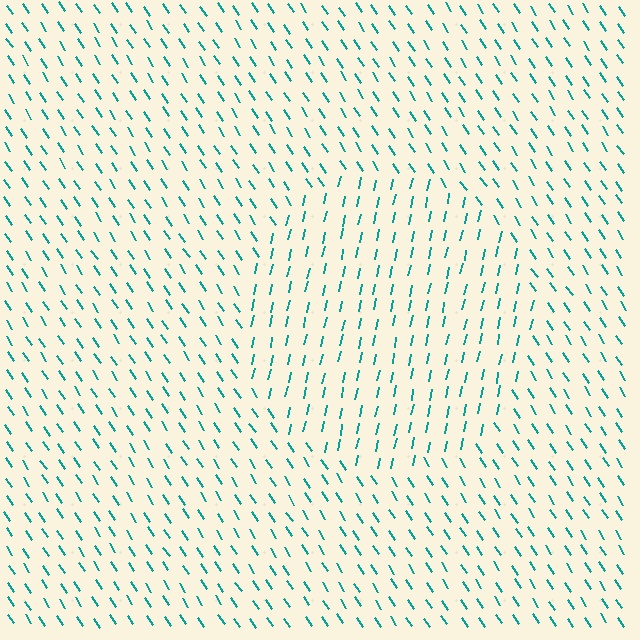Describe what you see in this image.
The image is filled with small teal line segments. A circle region in the image has lines oriented differently from the surrounding lines, creating a visible texture boundary.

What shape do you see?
I see a circle.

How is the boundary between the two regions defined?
The boundary is defined purely by a change in line orientation (approximately 45 degrees difference). All lines are the same color and thickness.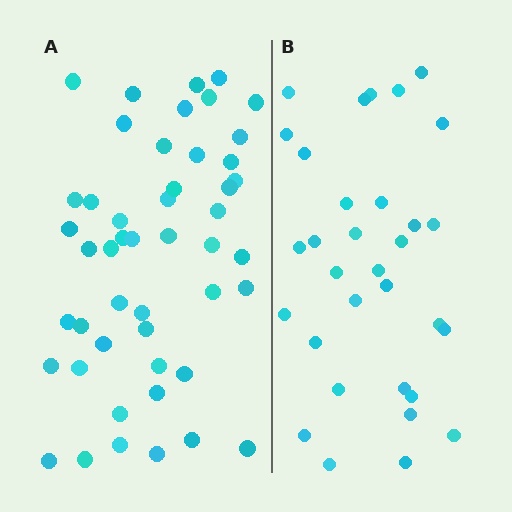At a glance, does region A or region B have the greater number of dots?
Region A (the left region) has more dots.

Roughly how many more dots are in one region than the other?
Region A has approximately 15 more dots than region B.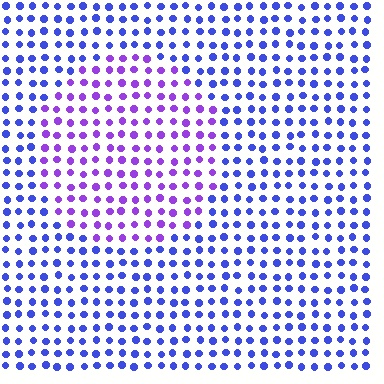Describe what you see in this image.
The image is filled with small blue elements in a uniform arrangement. A circle-shaped region is visible where the elements are tinted to a slightly different hue, forming a subtle color boundary.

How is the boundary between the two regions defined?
The boundary is defined purely by a slight shift in hue (about 39 degrees). Spacing, size, and orientation are identical on both sides.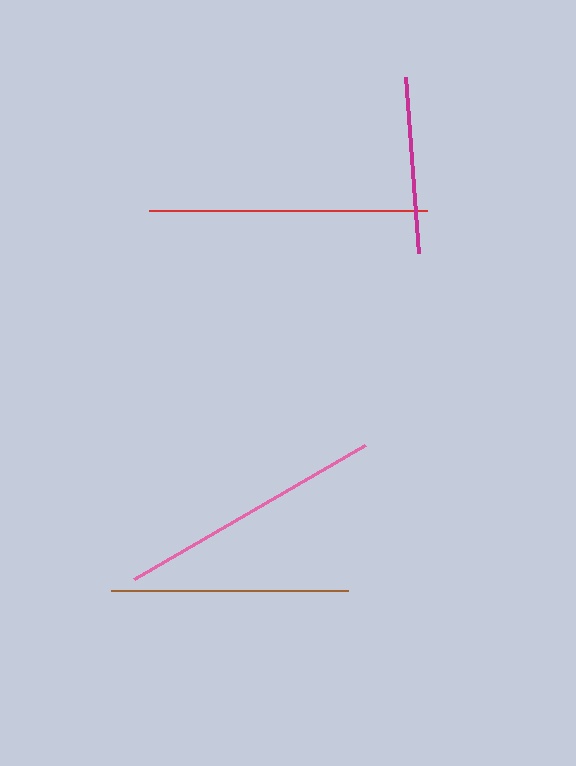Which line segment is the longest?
The red line is the longest at approximately 278 pixels.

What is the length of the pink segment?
The pink segment is approximately 267 pixels long.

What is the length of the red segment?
The red segment is approximately 278 pixels long.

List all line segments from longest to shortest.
From longest to shortest: red, pink, brown, magenta.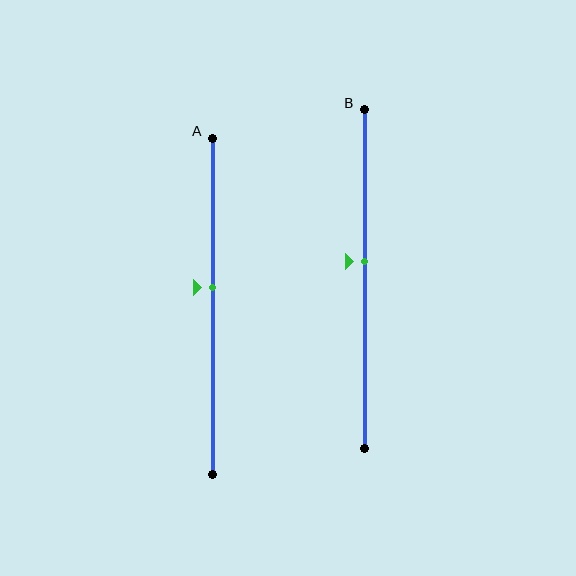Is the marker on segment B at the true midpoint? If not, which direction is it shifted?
No, the marker on segment B is shifted upward by about 5% of the segment length.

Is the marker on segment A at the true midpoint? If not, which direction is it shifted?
No, the marker on segment A is shifted upward by about 6% of the segment length.